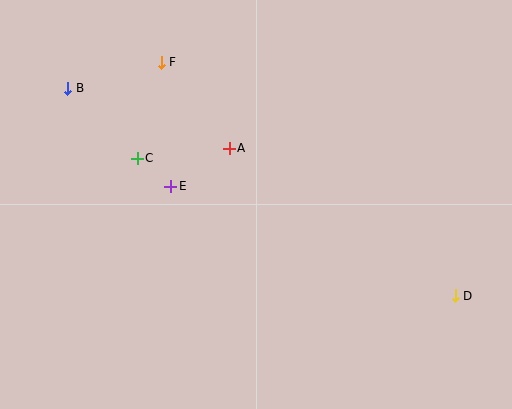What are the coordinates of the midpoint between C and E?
The midpoint between C and E is at (154, 172).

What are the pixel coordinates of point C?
Point C is at (137, 158).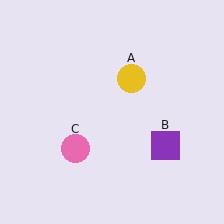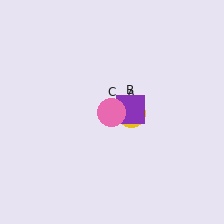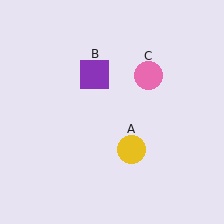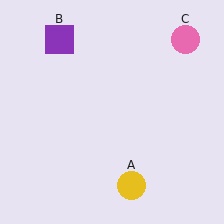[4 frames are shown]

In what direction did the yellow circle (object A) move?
The yellow circle (object A) moved down.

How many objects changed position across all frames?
3 objects changed position: yellow circle (object A), purple square (object B), pink circle (object C).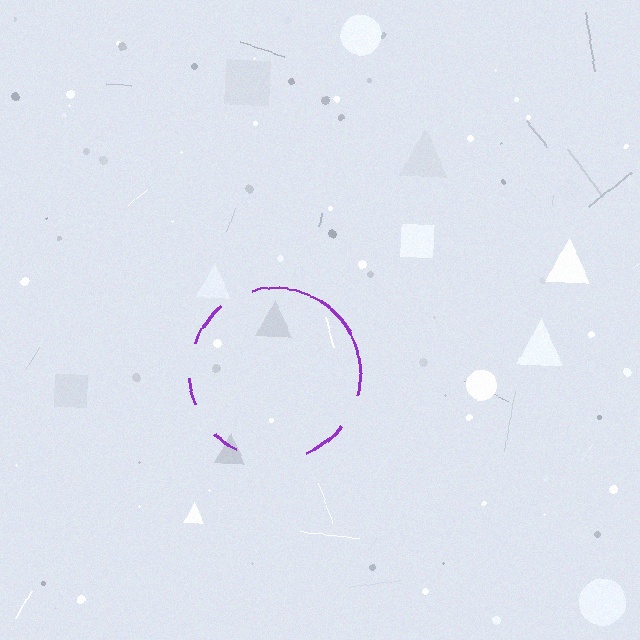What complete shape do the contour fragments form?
The contour fragments form a circle.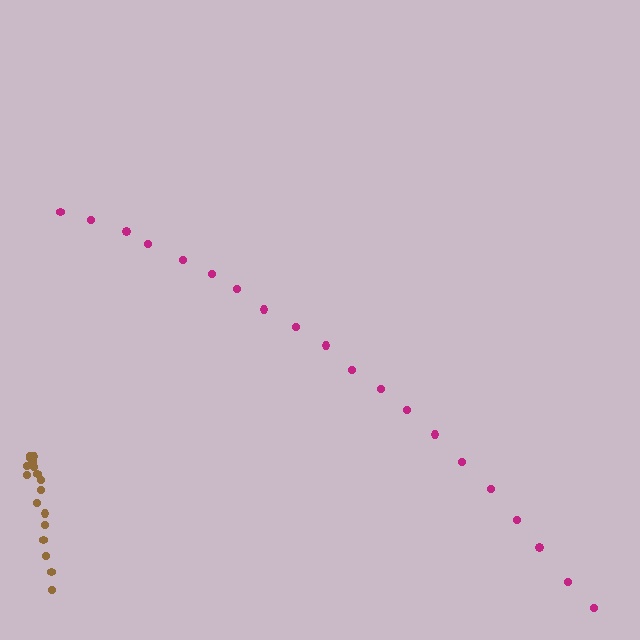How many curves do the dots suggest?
There are 2 distinct paths.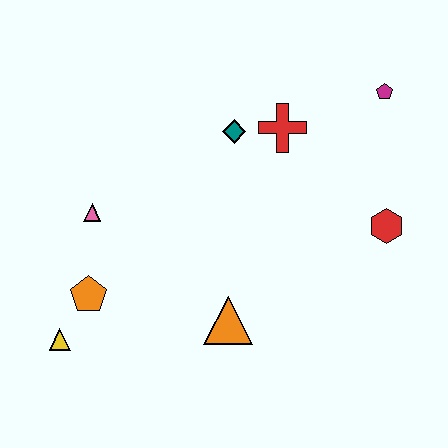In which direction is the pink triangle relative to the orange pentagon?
The pink triangle is above the orange pentagon.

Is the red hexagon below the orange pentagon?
No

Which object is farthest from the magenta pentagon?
The yellow triangle is farthest from the magenta pentagon.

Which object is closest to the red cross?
The teal diamond is closest to the red cross.